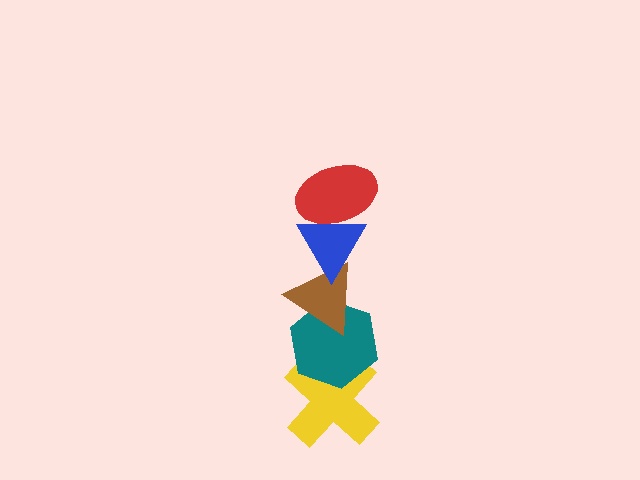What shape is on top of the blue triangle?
The red ellipse is on top of the blue triangle.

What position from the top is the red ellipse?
The red ellipse is 1st from the top.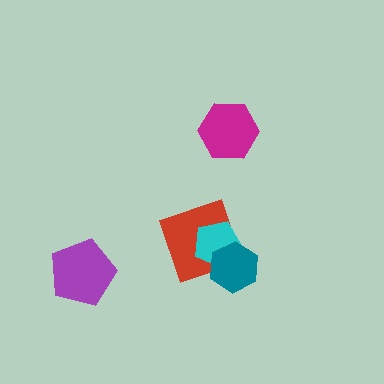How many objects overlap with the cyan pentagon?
2 objects overlap with the cyan pentagon.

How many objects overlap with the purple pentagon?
0 objects overlap with the purple pentagon.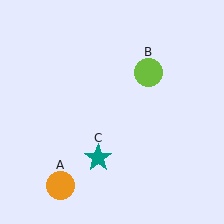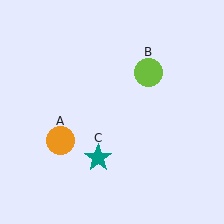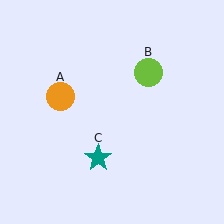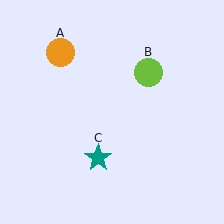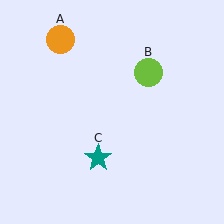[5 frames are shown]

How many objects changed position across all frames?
1 object changed position: orange circle (object A).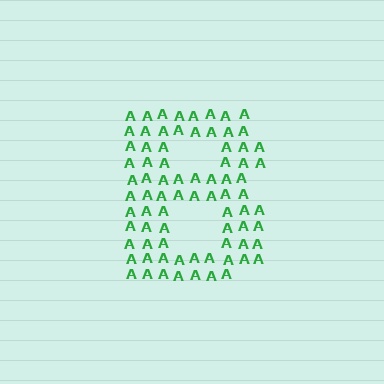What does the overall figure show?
The overall figure shows the letter B.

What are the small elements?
The small elements are letter A's.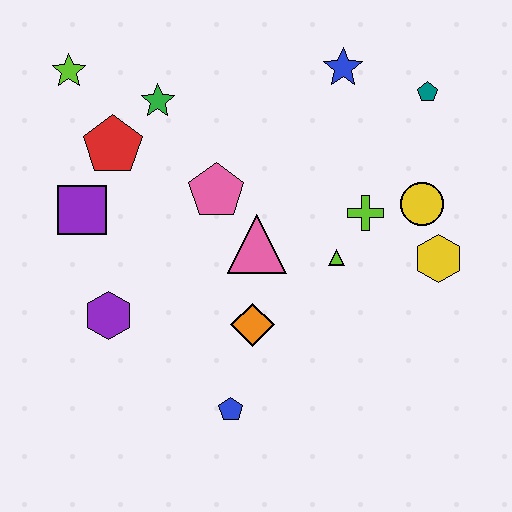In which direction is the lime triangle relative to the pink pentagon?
The lime triangle is to the right of the pink pentagon.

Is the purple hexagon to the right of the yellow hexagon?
No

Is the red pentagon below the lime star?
Yes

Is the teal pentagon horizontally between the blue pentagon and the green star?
No